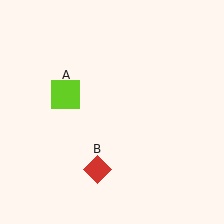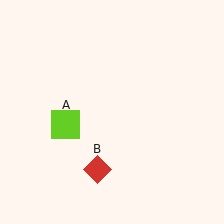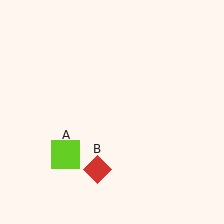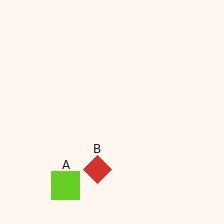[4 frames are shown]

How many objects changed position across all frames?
1 object changed position: lime square (object A).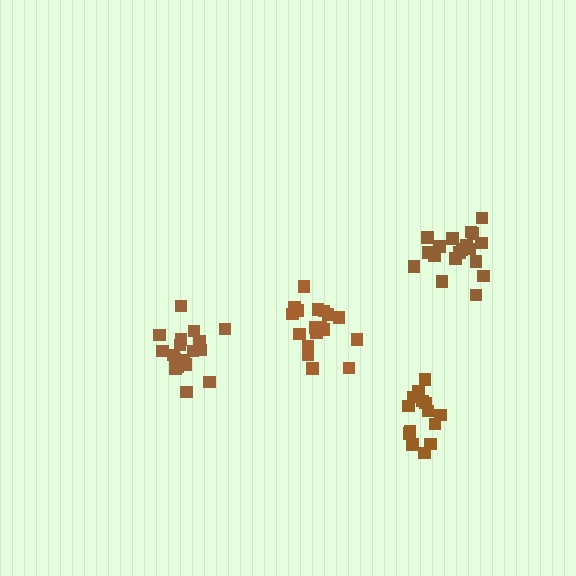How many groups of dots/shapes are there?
There are 4 groups.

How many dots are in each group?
Group 1: 14 dots, Group 2: 19 dots, Group 3: 18 dots, Group 4: 19 dots (70 total).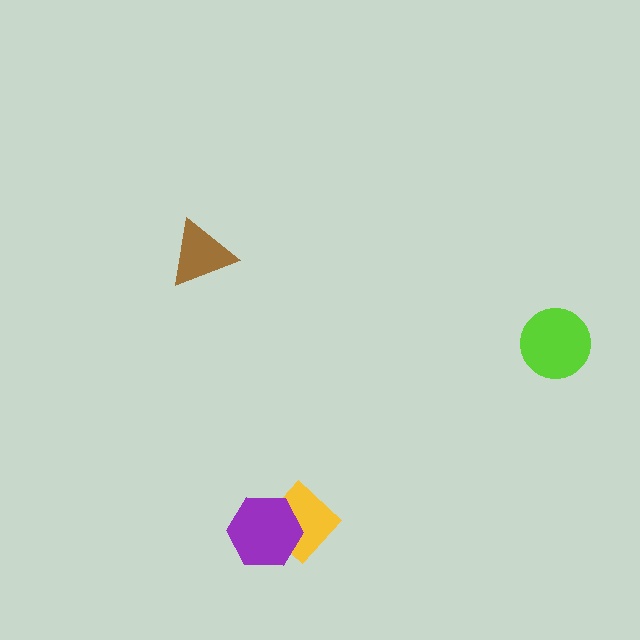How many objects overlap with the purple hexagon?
1 object overlaps with the purple hexagon.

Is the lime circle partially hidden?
No, no other shape covers it.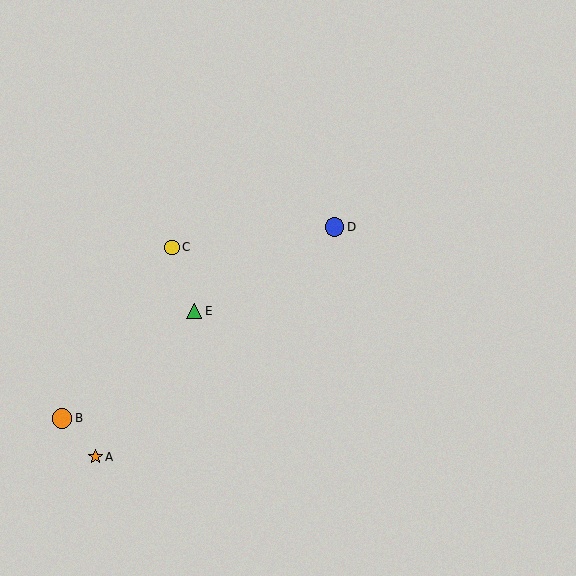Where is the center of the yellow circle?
The center of the yellow circle is at (172, 247).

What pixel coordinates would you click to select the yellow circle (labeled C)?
Click at (172, 247) to select the yellow circle C.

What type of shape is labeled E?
Shape E is a green triangle.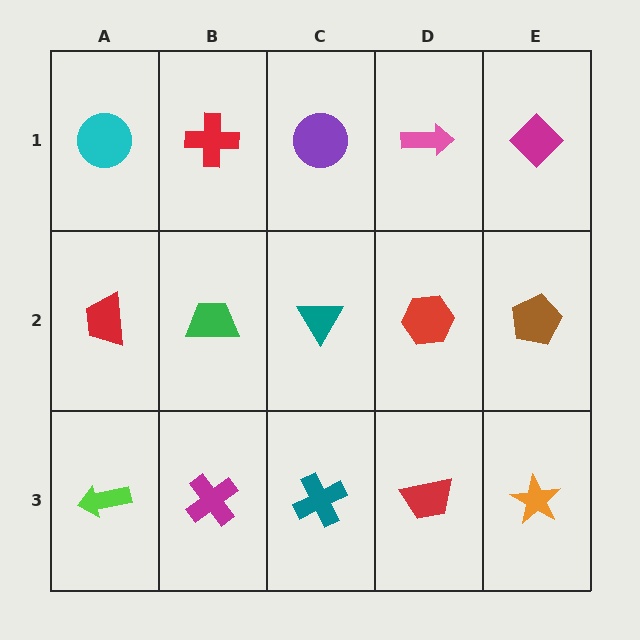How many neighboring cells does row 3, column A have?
2.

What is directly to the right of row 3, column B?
A teal cross.